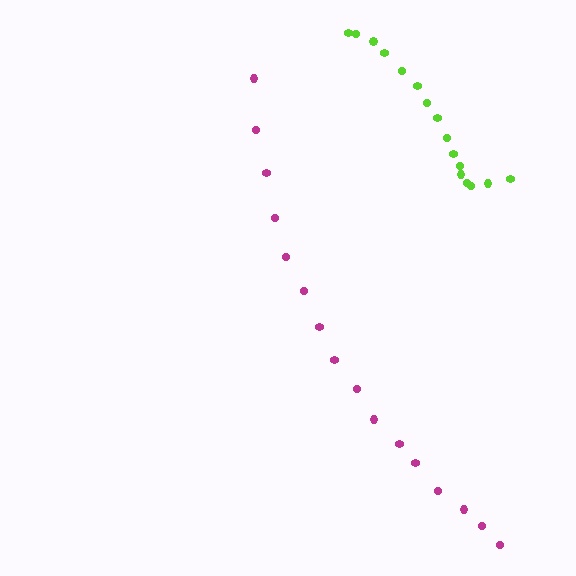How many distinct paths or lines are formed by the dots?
There are 2 distinct paths.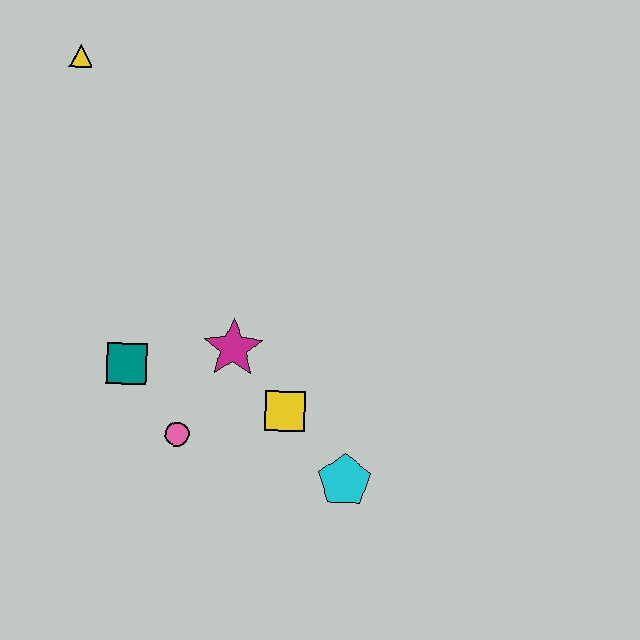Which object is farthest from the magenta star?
The yellow triangle is farthest from the magenta star.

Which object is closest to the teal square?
The pink circle is closest to the teal square.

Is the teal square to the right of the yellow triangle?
Yes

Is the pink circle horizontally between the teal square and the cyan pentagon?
Yes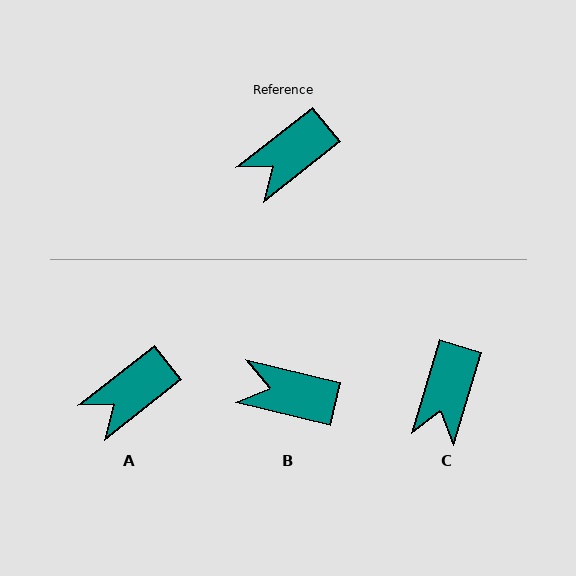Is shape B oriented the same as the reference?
No, it is off by about 52 degrees.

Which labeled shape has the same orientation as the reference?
A.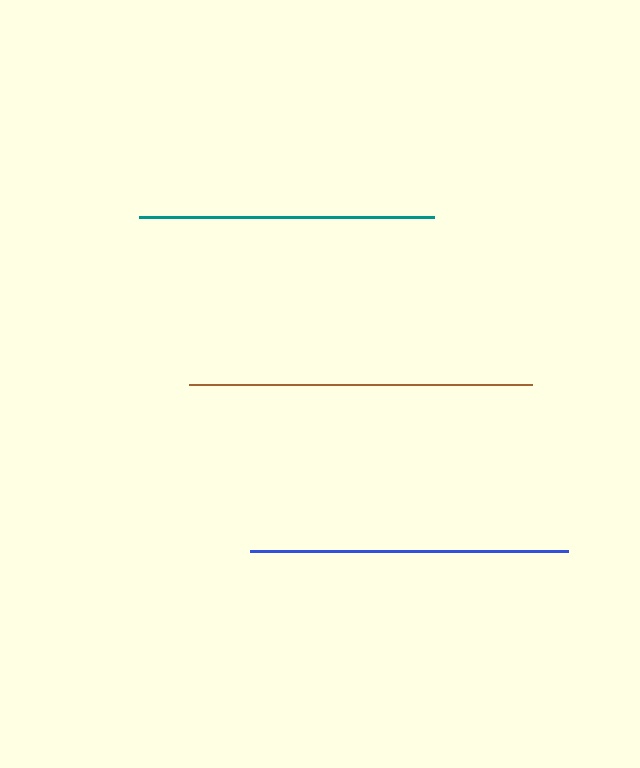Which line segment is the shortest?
The teal line is the shortest at approximately 295 pixels.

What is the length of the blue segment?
The blue segment is approximately 318 pixels long.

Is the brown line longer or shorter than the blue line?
The brown line is longer than the blue line.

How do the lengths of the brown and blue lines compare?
The brown and blue lines are approximately the same length.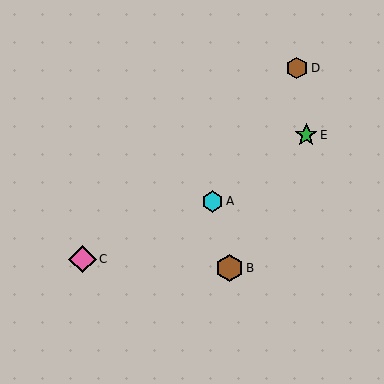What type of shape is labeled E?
Shape E is a green star.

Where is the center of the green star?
The center of the green star is at (306, 135).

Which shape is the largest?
The pink diamond (labeled C) is the largest.